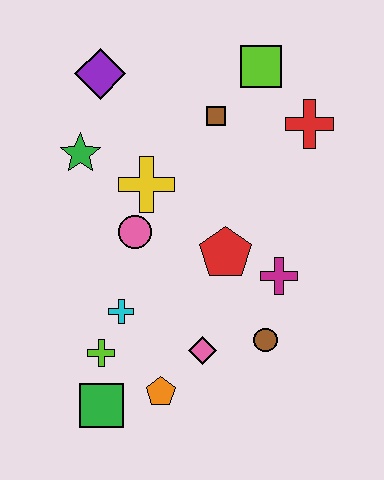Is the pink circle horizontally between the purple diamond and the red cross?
Yes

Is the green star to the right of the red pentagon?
No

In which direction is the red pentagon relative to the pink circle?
The red pentagon is to the right of the pink circle.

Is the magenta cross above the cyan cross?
Yes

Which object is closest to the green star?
The yellow cross is closest to the green star.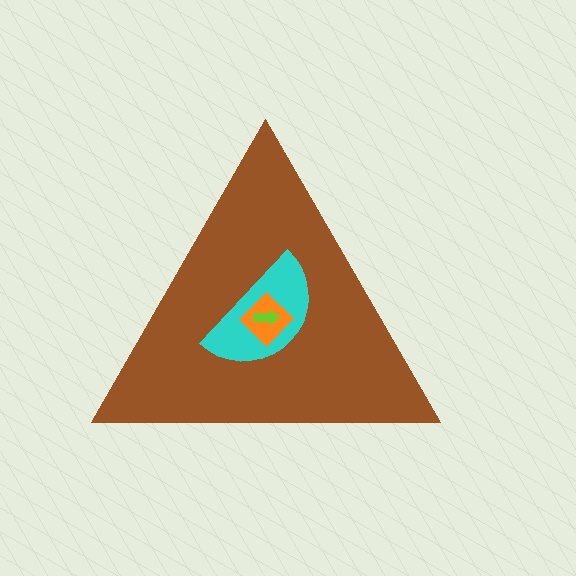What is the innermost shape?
The lime arrow.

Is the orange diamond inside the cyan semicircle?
Yes.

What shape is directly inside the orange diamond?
The lime arrow.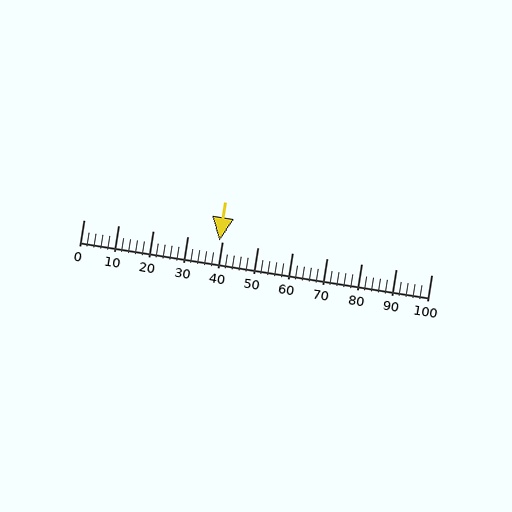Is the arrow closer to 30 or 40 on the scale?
The arrow is closer to 40.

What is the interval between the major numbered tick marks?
The major tick marks are spaced 10 units apart.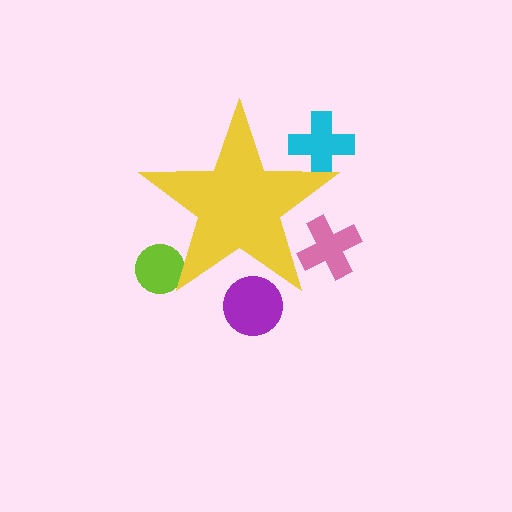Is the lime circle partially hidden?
Yes, the lime circle is partially hidden behind the yellow star.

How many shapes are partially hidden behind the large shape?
4 shapes are partially hidden.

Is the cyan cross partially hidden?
Yes, the cyan cross is partially hidden behind the yellow star.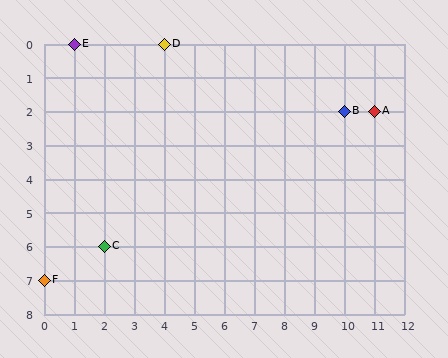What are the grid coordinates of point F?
Point F is at grid coordinates (0, 7).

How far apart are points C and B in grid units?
Points C and B are 8 columns and 4 rows apart (about 8.9 grid units diagonally).